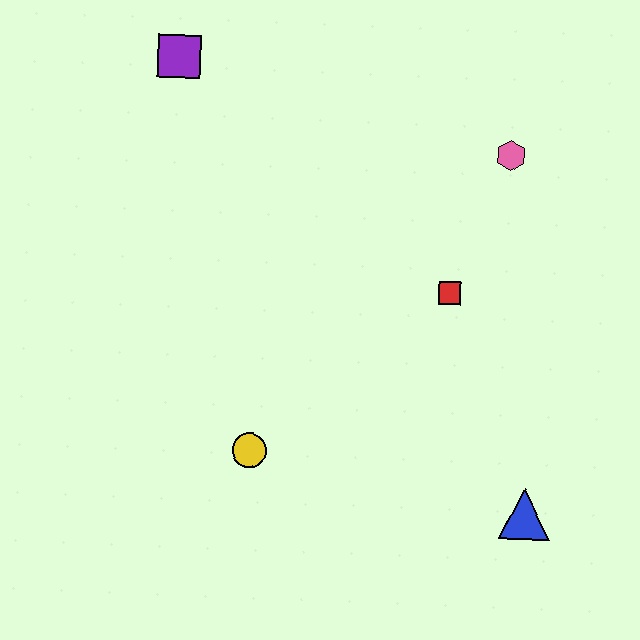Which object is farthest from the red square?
The purple square is farthest from the red square.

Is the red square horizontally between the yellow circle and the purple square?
No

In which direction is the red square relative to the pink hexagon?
The red square is below the pink hexagon.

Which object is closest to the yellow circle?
The red square is closest to the yellow circle.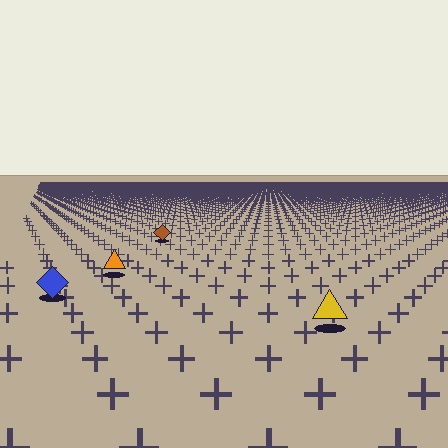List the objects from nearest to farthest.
From nearest to farthest: the yellow triangle, the blue diamond, the orange triangle, the brown diamond.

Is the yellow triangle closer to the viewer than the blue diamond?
Yes. The yellow triangle is closer — you can tell from the texture gradient: the ground texture is coarser near it.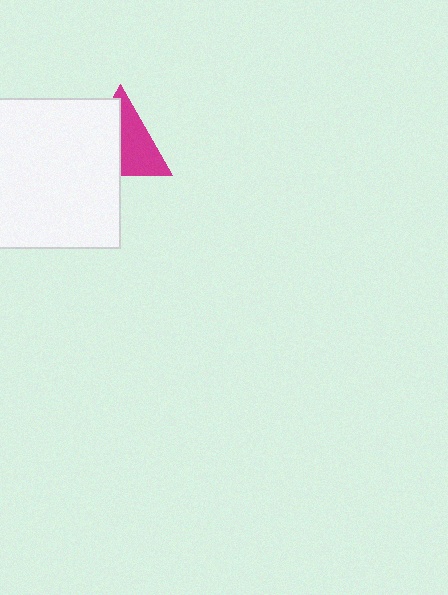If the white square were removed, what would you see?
You would see the complete magenta triangle.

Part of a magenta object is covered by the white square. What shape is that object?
It is a triangle.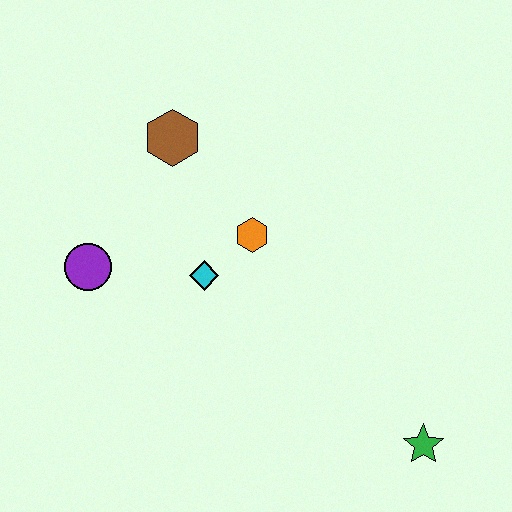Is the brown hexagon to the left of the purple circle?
No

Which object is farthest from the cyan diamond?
The green star is farthest from the cyan diamond.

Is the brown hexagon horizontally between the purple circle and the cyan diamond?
Yes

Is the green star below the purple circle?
Yes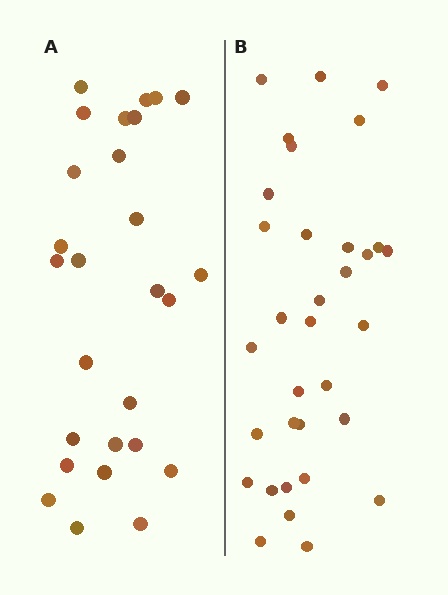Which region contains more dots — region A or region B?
Region B (the right region) has more dots.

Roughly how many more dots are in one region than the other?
Region B has about 6 more dots than region A.